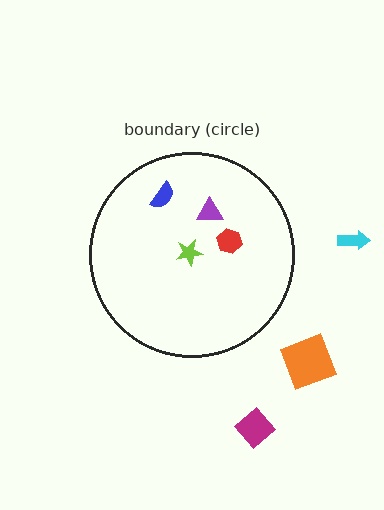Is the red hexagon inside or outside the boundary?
Inside.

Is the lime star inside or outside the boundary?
Inside.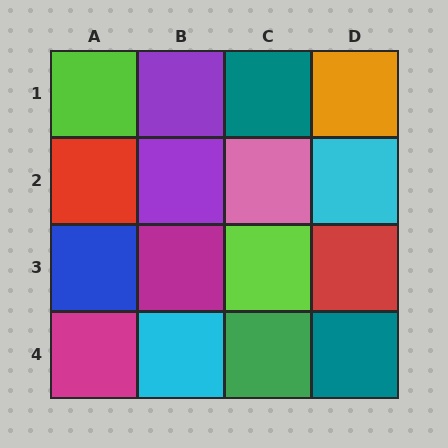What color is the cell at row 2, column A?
Red.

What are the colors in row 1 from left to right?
Lime, purple, teal, orange.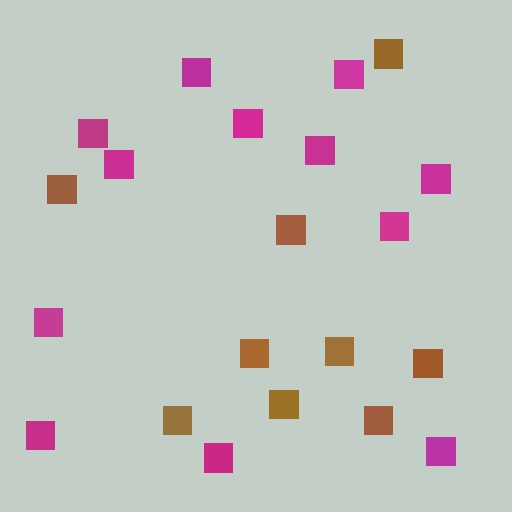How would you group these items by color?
There are 2 groups: one group of brown squares (9) and one group of magenta squares (12).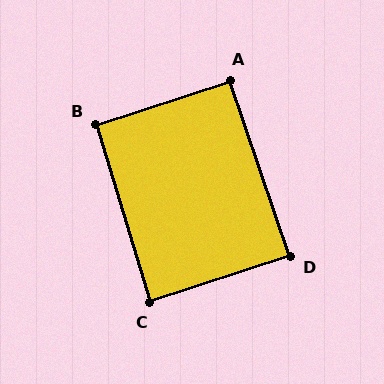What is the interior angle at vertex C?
Approximately 89 degrees (approximately right).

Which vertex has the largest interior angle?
B, at approximately 91 degrees.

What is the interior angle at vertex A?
Approximately 91 degrees (approximately right).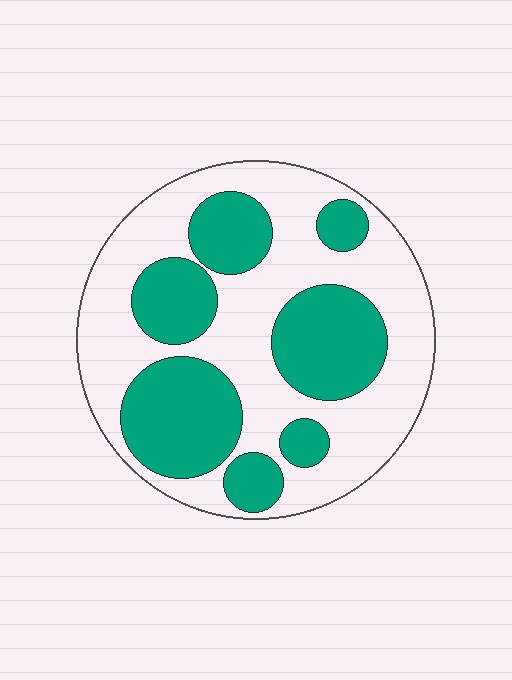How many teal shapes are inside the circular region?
7.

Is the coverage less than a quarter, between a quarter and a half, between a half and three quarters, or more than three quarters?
Between a quarter and a half.